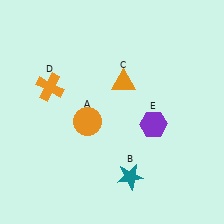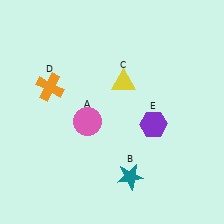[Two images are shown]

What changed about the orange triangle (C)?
In Image 1, C is orange. In Image 2, it changed to yellow.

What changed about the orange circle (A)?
In Image 1, A is orange. In Image 2, it changed to pink.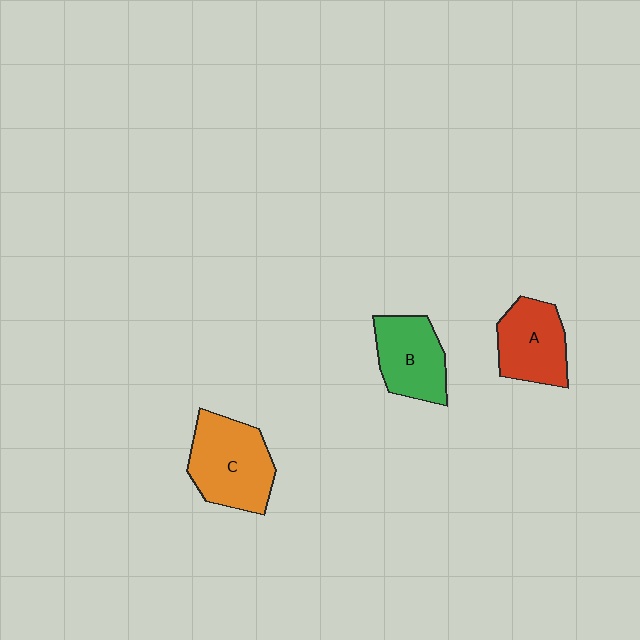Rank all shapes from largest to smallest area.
From largest to smallest: C (orange), B (green), A (red).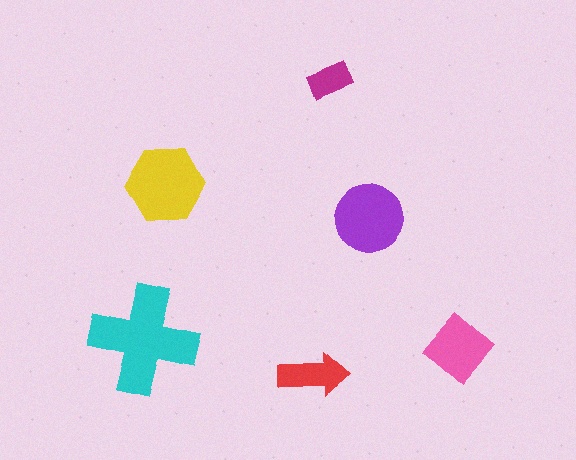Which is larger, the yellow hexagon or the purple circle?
The yellow hexagon.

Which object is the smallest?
The magenta rectangle.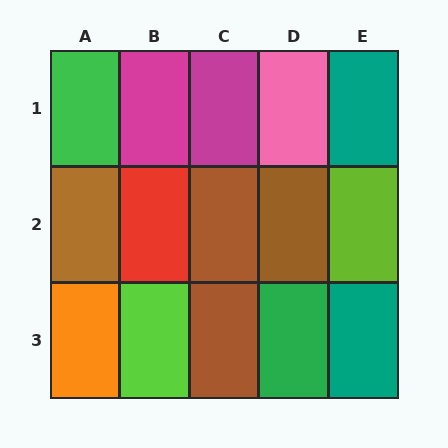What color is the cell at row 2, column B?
Red.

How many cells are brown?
4 cells are brown.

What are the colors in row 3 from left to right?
Orange, lime, brown, green, teal.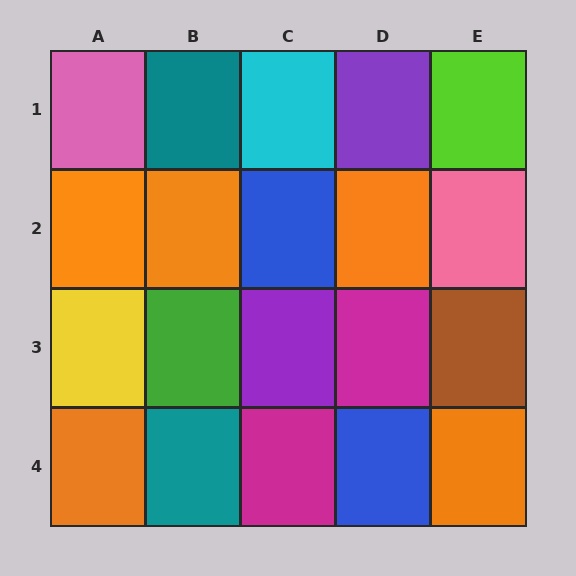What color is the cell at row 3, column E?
Brown.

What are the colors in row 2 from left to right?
Orange, orange, blue, orange, pink.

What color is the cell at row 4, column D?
Blue.